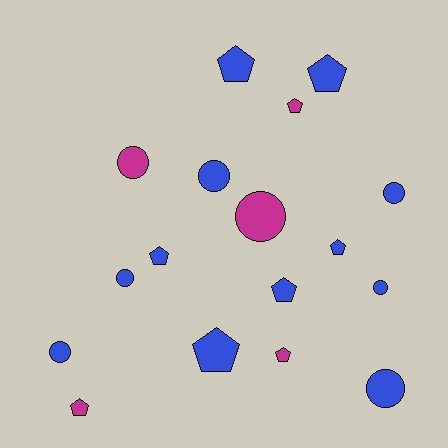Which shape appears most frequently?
Pentagon, with 9 objects.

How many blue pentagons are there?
There are 6 blue pentagons.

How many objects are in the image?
There are 17 objects.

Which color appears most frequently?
Blue, with 12 objects.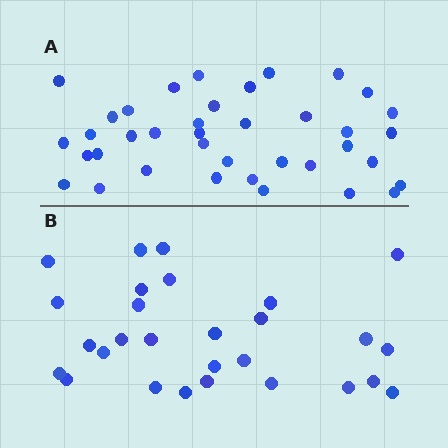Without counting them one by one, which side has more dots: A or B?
Region A (the top region) has more dots.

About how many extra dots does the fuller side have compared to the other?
Region A has roughly 10 or so more dots than region B.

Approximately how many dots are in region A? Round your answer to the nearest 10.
About 40 dots. (The exact count is 38, which rounds to 40.)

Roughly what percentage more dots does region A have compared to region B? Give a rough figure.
About 35% more.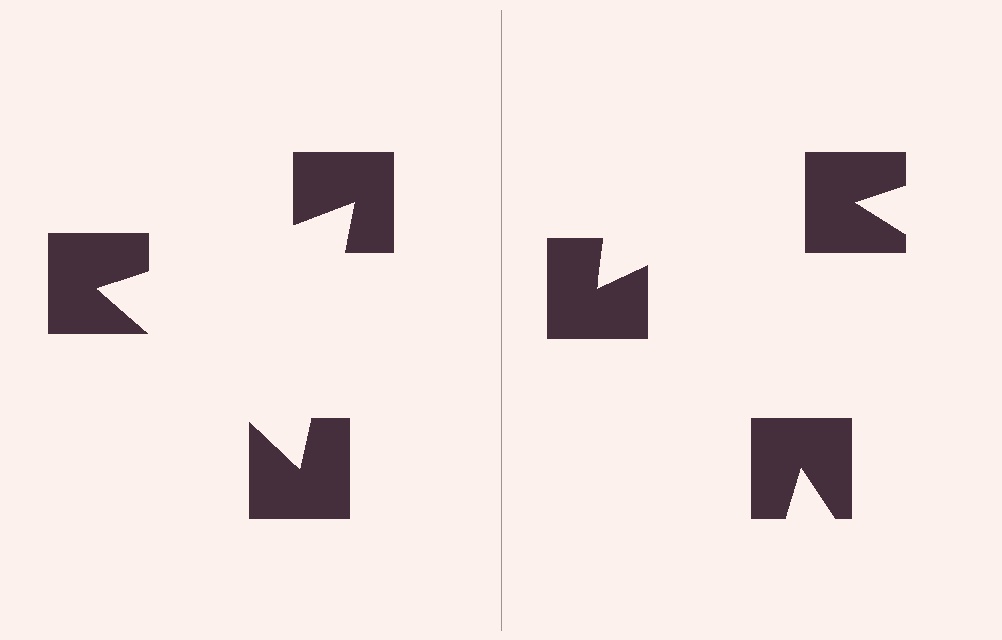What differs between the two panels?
The notched squares are positioned identically on both sides; only the wedge orientations differ. On the left they align to a triangle; on the right they are misaligned.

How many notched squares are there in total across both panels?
6 — 3 on each side.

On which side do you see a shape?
An illusory triangle appears on the left side. On the right side the wedge cuts are rotated, so no coherent shape forms.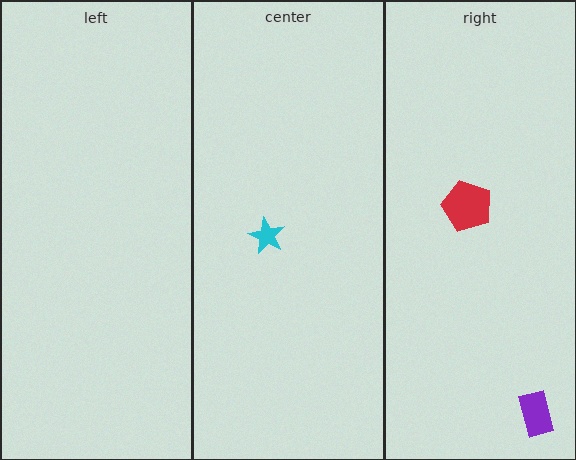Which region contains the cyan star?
The center region.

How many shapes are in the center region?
1.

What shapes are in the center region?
The cyan star.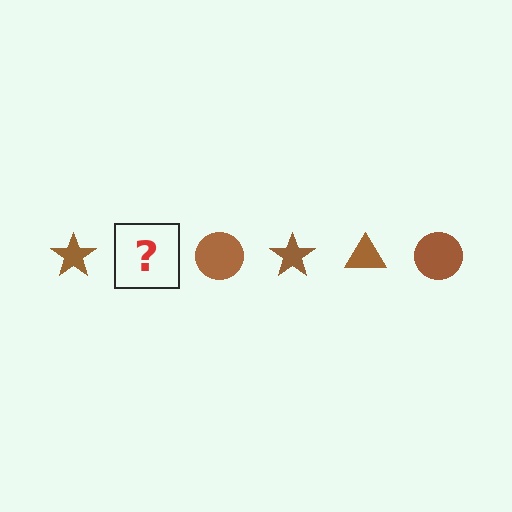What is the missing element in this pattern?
The missing element is a brown triangle.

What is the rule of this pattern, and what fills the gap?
The rule is that the pattern cycles through star, triangle, circle shapes in brown. The gap should be filled with a brown triangle.